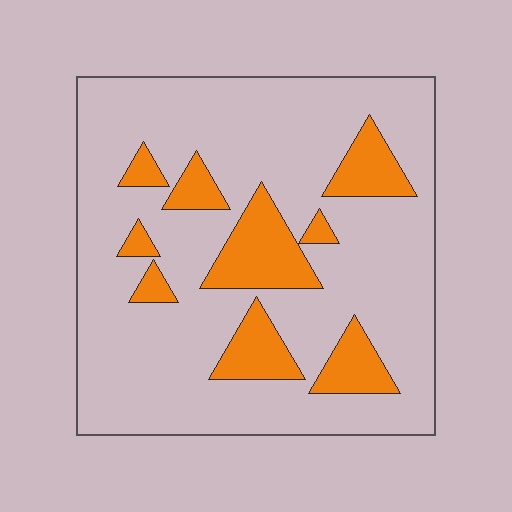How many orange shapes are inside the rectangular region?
9.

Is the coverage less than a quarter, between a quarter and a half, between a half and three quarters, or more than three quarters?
Less than a quarter.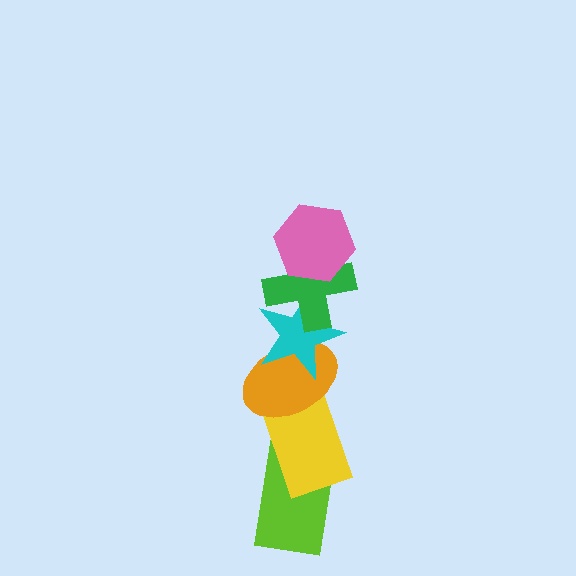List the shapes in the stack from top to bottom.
From top to bottom: the pink hexagon, the green cross, the cyan star, the orange ellipse, the yellow rectangle, the lime rectangle.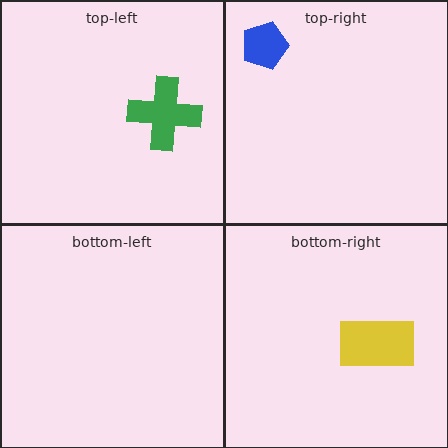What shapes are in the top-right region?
The blue pentagon.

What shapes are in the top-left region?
The green cross.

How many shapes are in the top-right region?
1.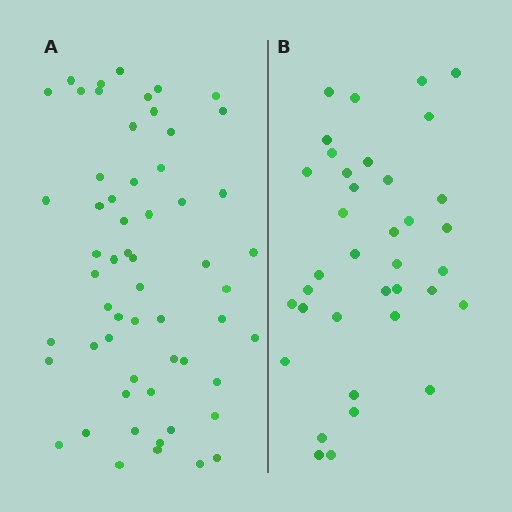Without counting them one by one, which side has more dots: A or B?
Region A (the left region) has more dots.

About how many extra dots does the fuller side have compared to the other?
Region A has approximately 20 more dots than region B.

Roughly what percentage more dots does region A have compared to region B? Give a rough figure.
About 55% more.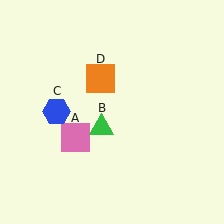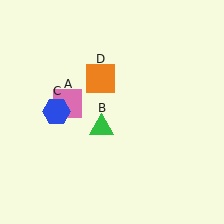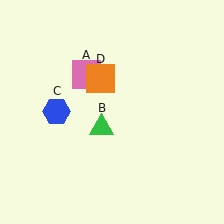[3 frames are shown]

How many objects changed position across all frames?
1 object changed position: pink square (object A).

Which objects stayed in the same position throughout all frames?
Green triangle (object B) and blue hexagon (object C) and orange square (object D) remained stationary.